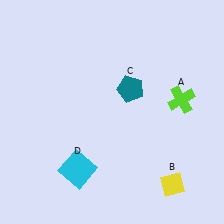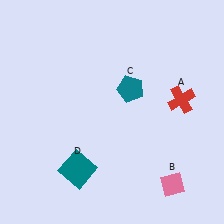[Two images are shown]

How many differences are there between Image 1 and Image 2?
There are 3 differences between the two images.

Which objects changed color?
A changed from lime to red. B changed from yellow to pink. D changed from cyan to teal.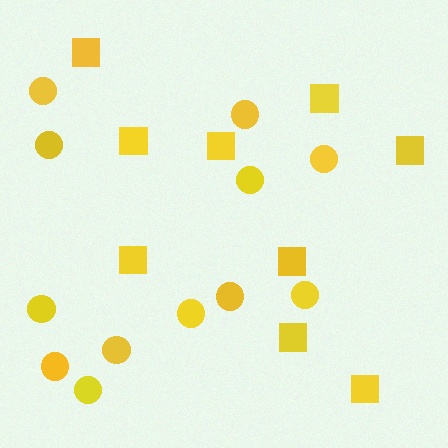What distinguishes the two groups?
There are 2 groups: one group of circles (12) and one group of squares (9).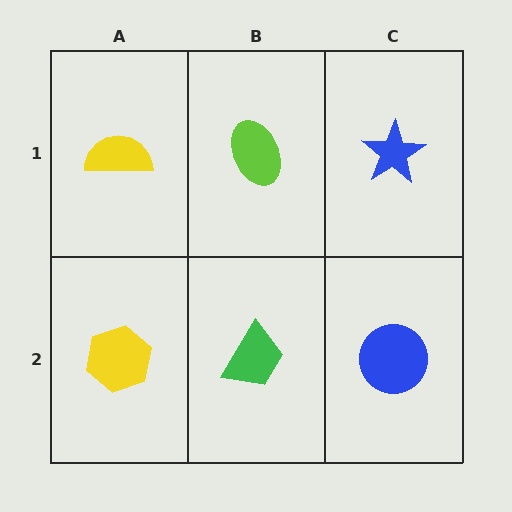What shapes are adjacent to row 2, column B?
A lime ellipse (row 1, column B), a yellow hexagon (row 2, column A), a blue circle (row 2, column C).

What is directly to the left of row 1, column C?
A lime ellipse.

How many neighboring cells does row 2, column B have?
3.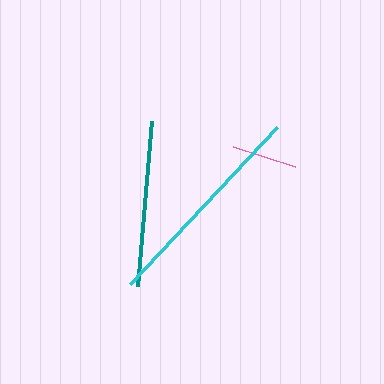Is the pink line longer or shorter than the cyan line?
The cyan line is longer than the pink line.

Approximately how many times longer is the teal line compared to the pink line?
The teal line is approximately 2.6 times the length of the pink line.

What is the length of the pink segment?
The pink segment is approximately 64 pixels long.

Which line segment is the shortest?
The pink line is the shortest at approximately 64 pixels.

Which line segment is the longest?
The cyan line is the longest at approximately 215 pixels.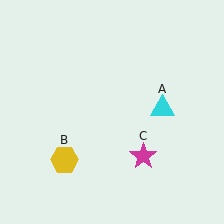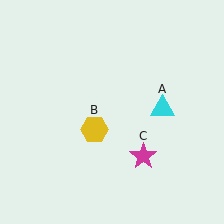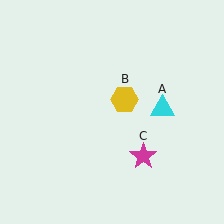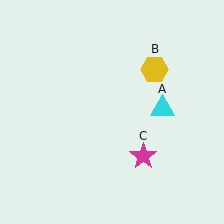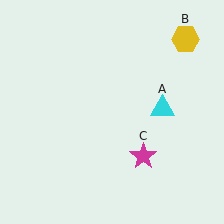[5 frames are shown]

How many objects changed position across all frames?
1 object changed position: yellow hexagon (object B).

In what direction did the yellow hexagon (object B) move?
The yellow hexagon (object B) moved up and to the right.